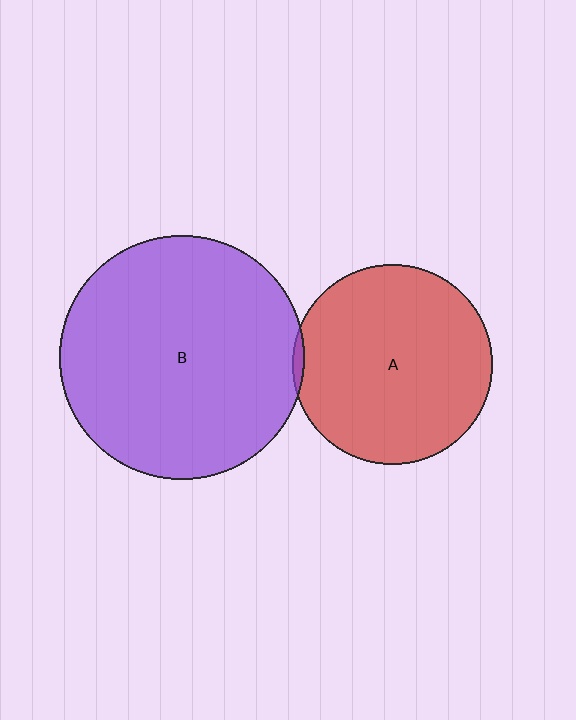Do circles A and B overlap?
Yes.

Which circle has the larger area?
Circle B (purple).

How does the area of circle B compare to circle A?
Approximately 1.5 times.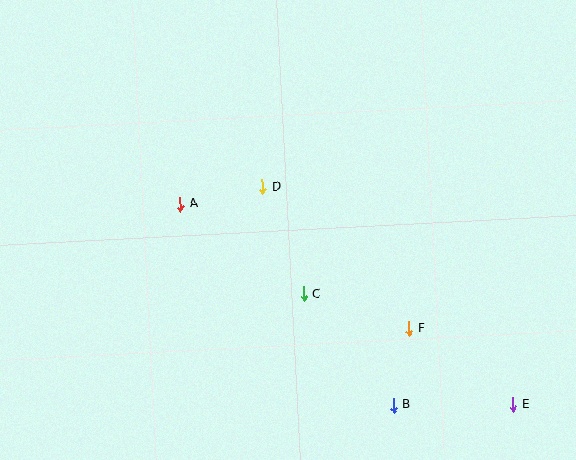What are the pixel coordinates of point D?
Point D is at (262, 187).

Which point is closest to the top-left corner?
Point A is closest to the top-left corner.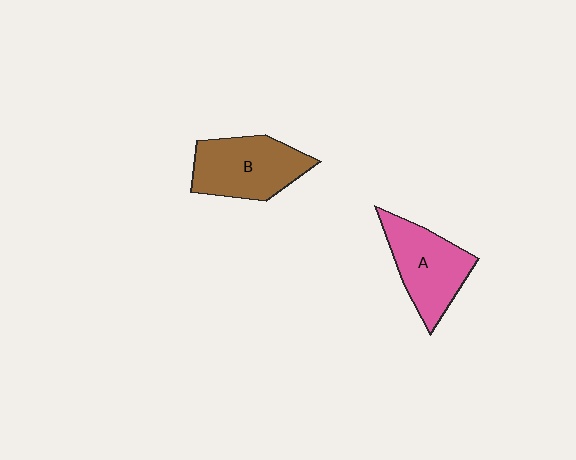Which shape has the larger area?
Shape B (brown).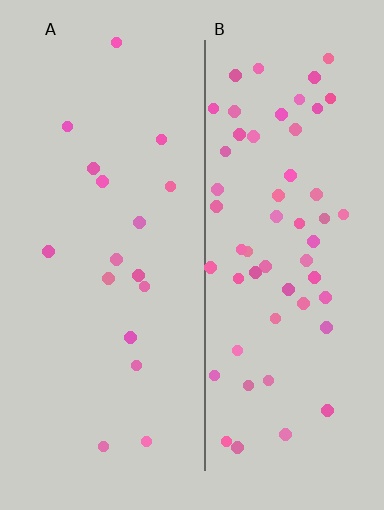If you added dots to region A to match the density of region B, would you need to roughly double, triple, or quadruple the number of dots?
Approximately triple.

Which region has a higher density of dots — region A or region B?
B (the right).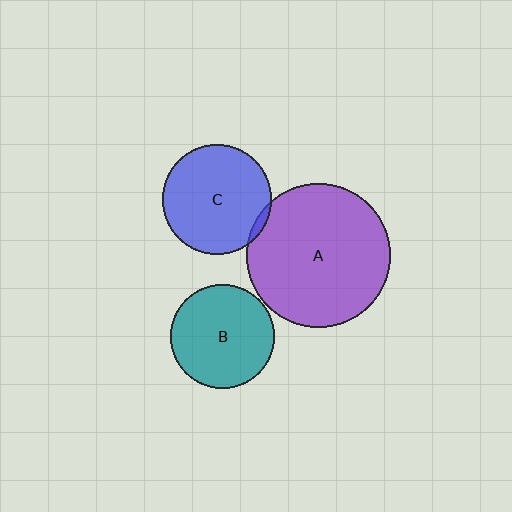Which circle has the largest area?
Circle A (purple).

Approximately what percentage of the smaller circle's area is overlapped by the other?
Approximately 5%.